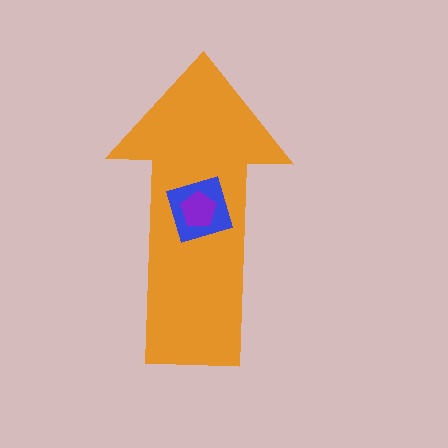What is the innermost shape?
The purple pentagon.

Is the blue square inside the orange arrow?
Yes.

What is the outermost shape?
The orange arrow.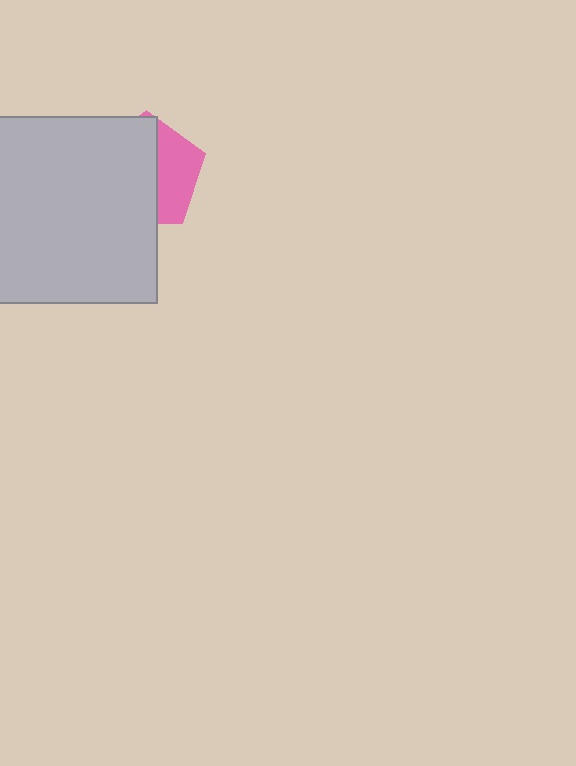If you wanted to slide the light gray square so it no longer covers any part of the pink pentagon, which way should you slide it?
Slide it left — that is the most direct way to separate the two shapes.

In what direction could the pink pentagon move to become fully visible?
The pink pentagon could move right. That would shift it out from behind the light gray square entirely.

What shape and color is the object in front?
The object in front is a light gray square.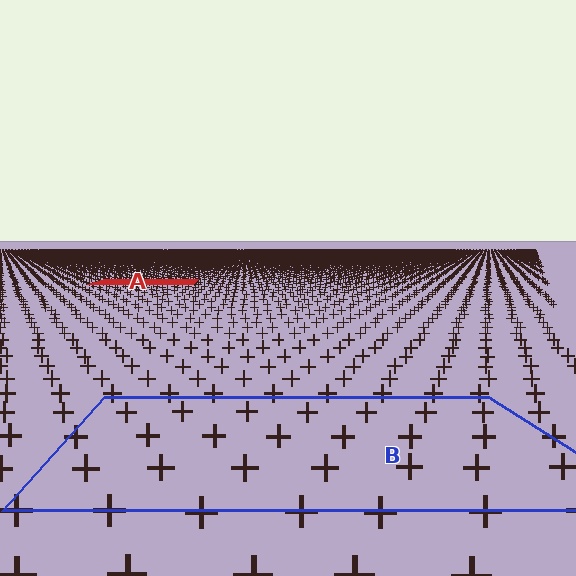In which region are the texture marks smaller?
The texture marks are smaller in region A, because it is farther away.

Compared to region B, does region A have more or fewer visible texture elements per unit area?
Region A has more texture elements per unit area — they are packed more densely because it is farther away.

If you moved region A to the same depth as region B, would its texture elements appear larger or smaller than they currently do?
They would appear larger. At a closer depth, the same texture elements are projected at a bigger on-screen size.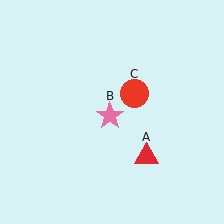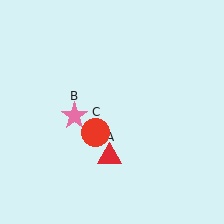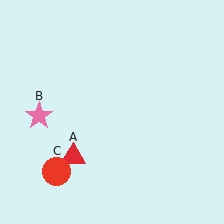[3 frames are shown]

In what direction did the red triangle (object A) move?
The red triangle (object A) moved left.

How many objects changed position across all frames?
3 objects changed position: red triangle (object A), pink star (object B), red circle (object C).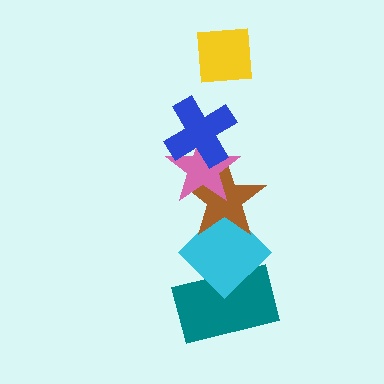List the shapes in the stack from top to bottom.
From top to bottom: the yellow square, the blue cross, the pink star, the brown star, the cyan diamond, the teal rectangle.